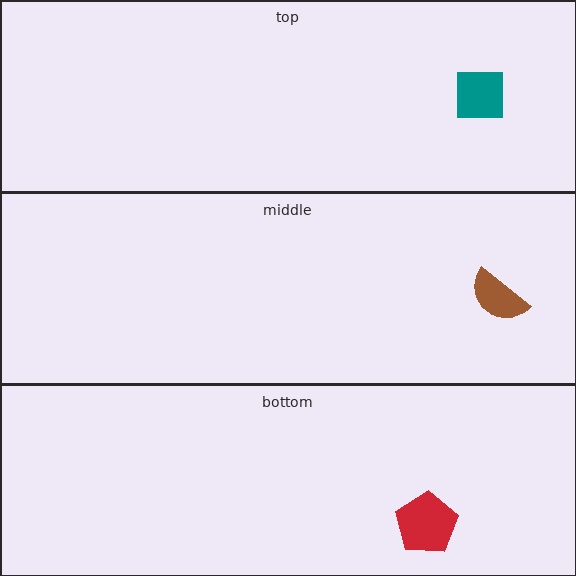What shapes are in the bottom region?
The red pentagon.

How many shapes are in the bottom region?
1.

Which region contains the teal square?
The top region.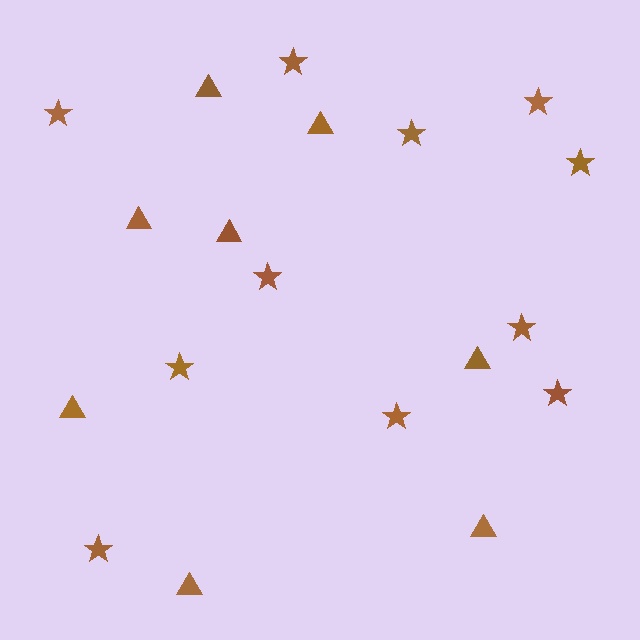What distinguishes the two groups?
There are 2 groups: one group of triangles (8) and one group of stars (11).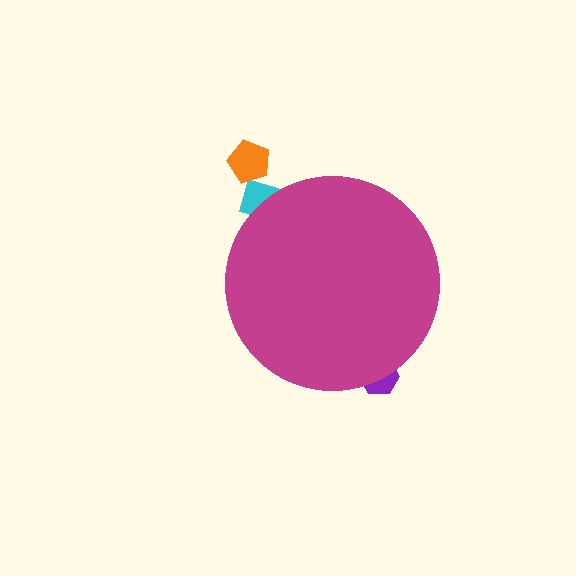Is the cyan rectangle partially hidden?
Yes, the cyan rectangle is partially hidden behind the magenta circle.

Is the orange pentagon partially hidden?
No, the orange pentagon is fully visible.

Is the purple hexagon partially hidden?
Yes, the purple hexagon is partially hidden behind the magenta circle.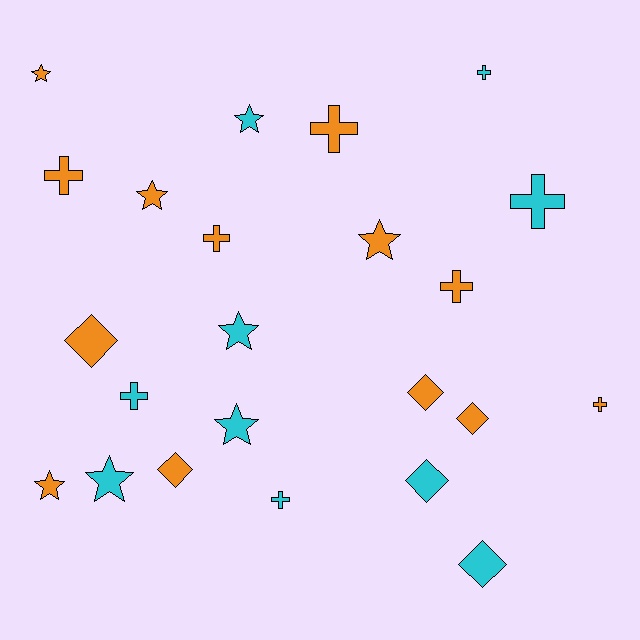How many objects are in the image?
There are 23 objects.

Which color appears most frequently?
Orange, with 13 objects.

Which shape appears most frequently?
Cross, with 9 objects.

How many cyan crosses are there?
There are 4 cyan crosses.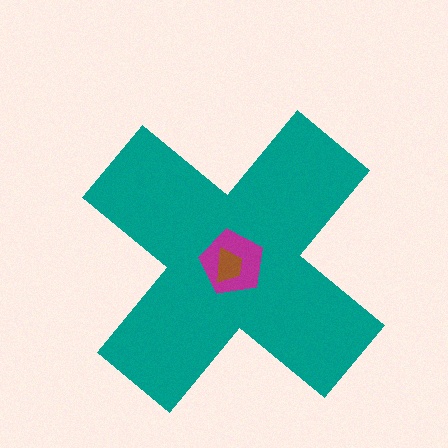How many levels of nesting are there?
3.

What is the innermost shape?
The brown trapezoid.